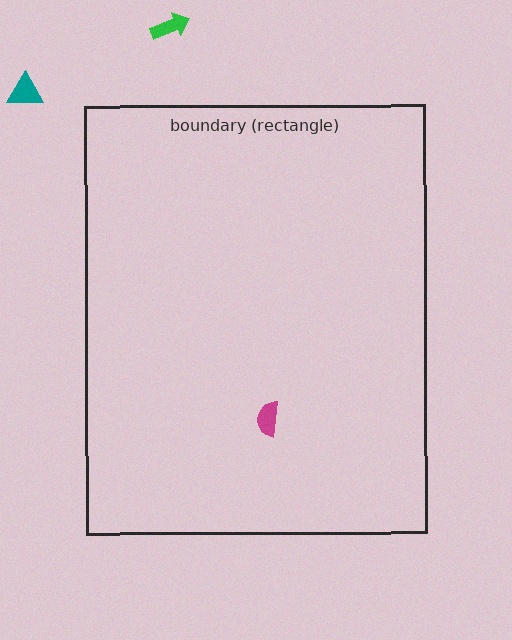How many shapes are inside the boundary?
1 inside, 2 outside.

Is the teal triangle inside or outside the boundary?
Outside.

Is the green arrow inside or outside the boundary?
Outside.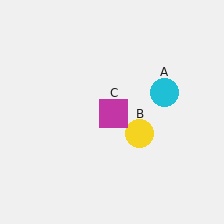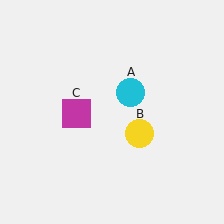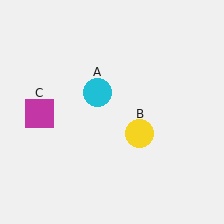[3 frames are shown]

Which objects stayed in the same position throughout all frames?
Yellow circle (object B) remained stationary.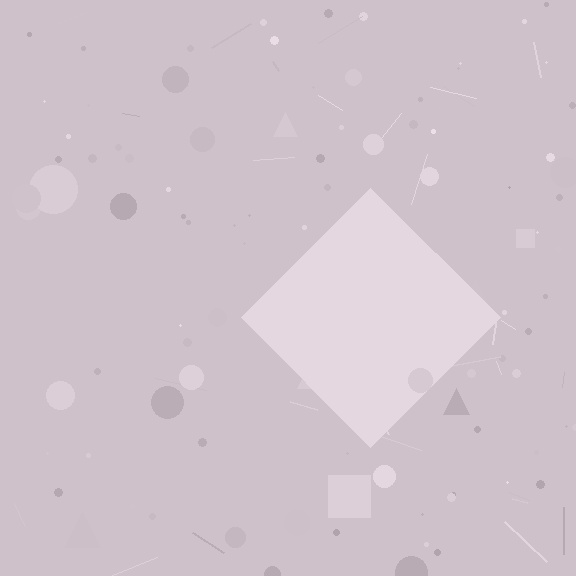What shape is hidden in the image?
A diamond is hidden in the image.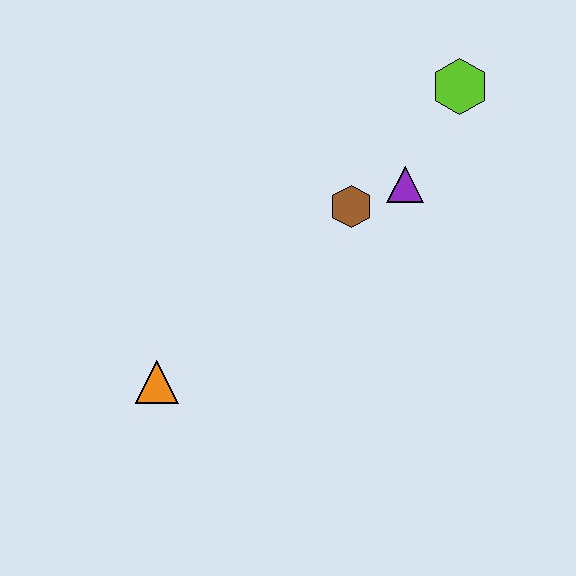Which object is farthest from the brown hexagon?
The orange triangle is farthest from the brown hexagon.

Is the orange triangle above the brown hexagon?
No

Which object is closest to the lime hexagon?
The purple triangle is closest to the lime hexagon.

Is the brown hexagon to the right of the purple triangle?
No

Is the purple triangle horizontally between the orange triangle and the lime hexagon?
Yes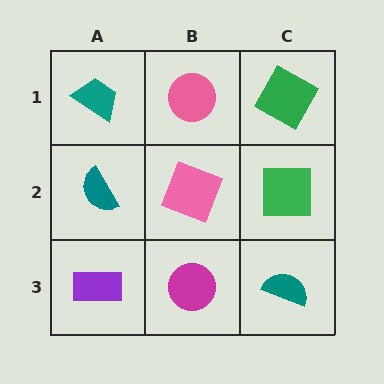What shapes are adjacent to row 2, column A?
A teal trapezoid (row 1, column A), a purple rectangle (row 3, column A), a pink square (row 2, column B).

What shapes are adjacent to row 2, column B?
A pink circle (row 1, column B), a magenta circle (row 3, column B), a teal semicircle (row 2, column A), a green square (row 2, column C).